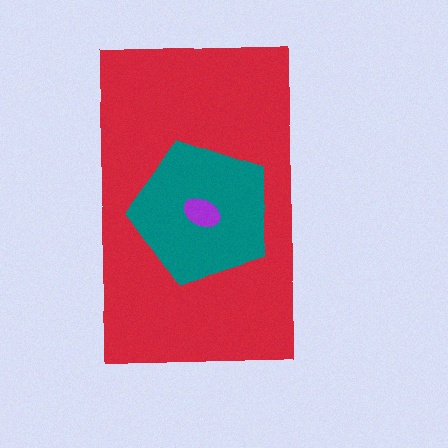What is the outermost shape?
The red rectangle.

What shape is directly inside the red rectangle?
The teal pentagon.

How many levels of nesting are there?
3.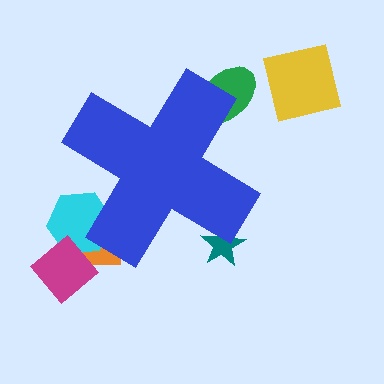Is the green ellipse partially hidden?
Yes, the green ellipse is partially hidden behind the blue cross.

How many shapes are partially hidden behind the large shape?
4 shapes are partially hidden.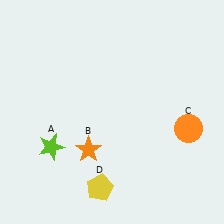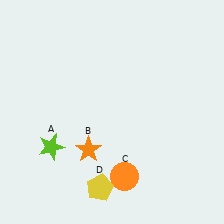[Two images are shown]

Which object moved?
The orange circle (C) moved left.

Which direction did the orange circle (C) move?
The orange circle (C) moved left.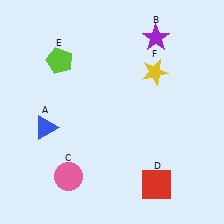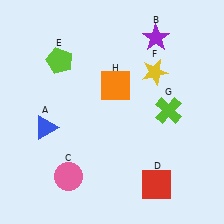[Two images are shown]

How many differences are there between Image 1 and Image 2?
There are 2 differences between the two images.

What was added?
A lime cross (G), an orange square (H) were added in Image 2.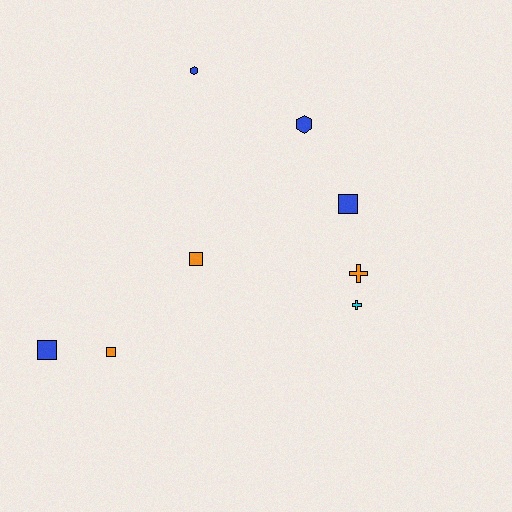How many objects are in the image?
There are 8 objects.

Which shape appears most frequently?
Square, with 4 objects.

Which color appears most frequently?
Blue, with 4 objects.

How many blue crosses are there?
There are no blue crosses.